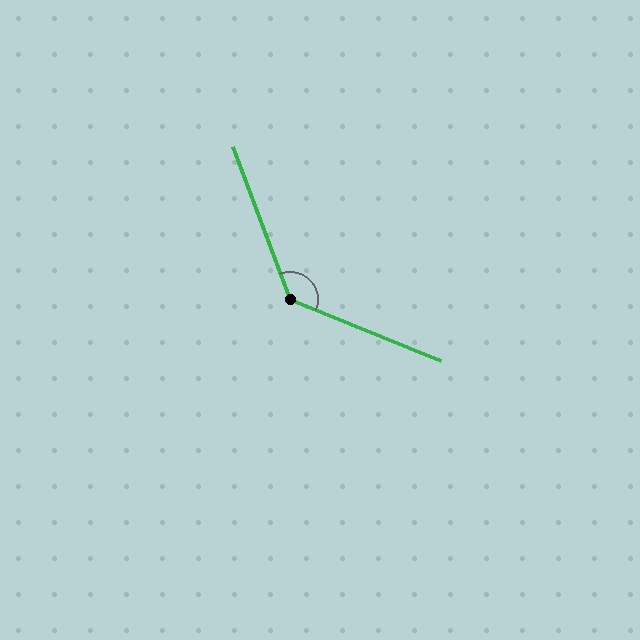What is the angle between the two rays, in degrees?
Approximately 133 degrees.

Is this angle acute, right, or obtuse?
It is obtuse.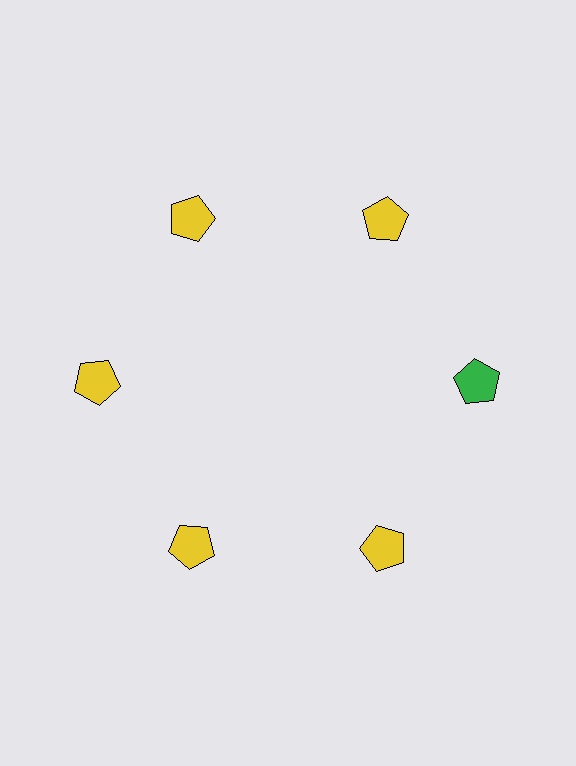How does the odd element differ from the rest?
It has a different color: green instead of yellow.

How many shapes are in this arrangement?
There are 6 shapes arranged in a ring pattern.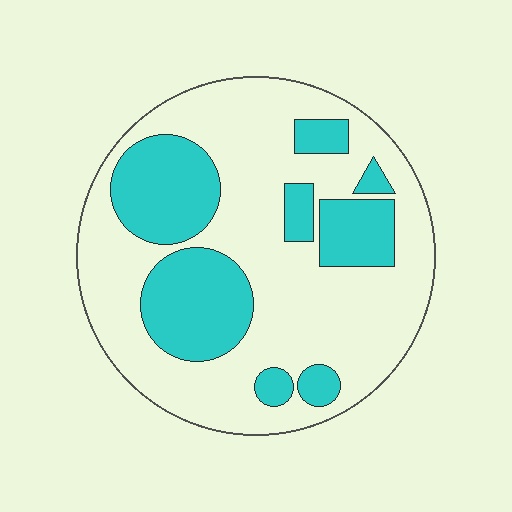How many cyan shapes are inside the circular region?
8.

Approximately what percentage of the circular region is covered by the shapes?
Approximately 30%.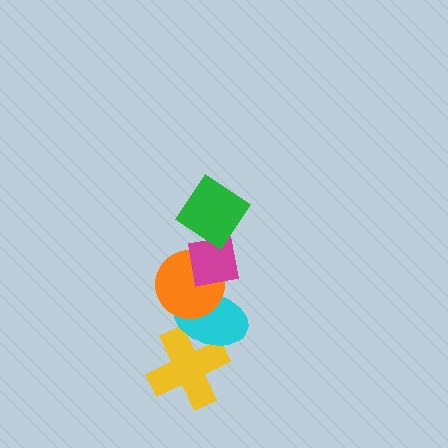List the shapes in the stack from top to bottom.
From top to bottom: the green diamond, the magenta square, the orange circle, the cyan ellipse, the yellow cross.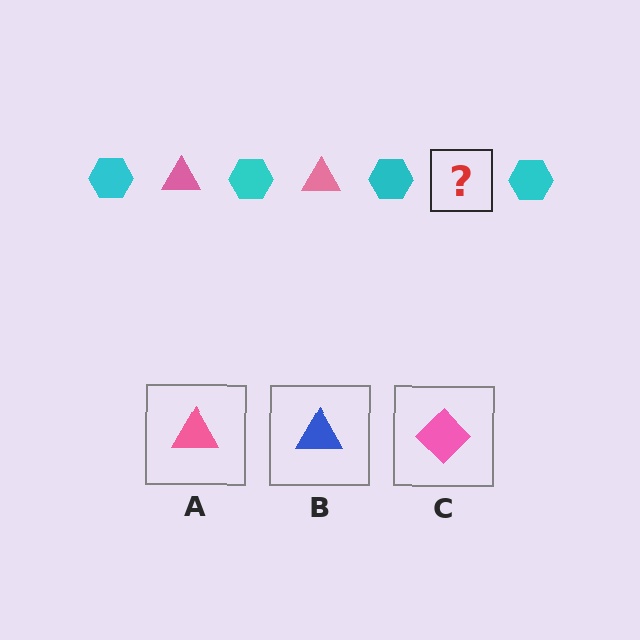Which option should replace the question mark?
Option A.